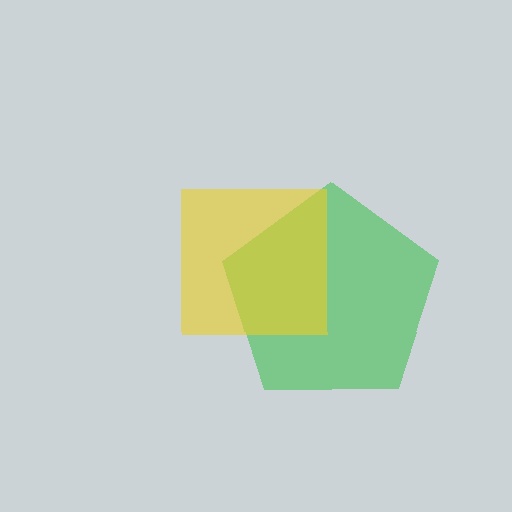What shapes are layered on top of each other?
The layered shapes are: a green pentagon, a yellow square.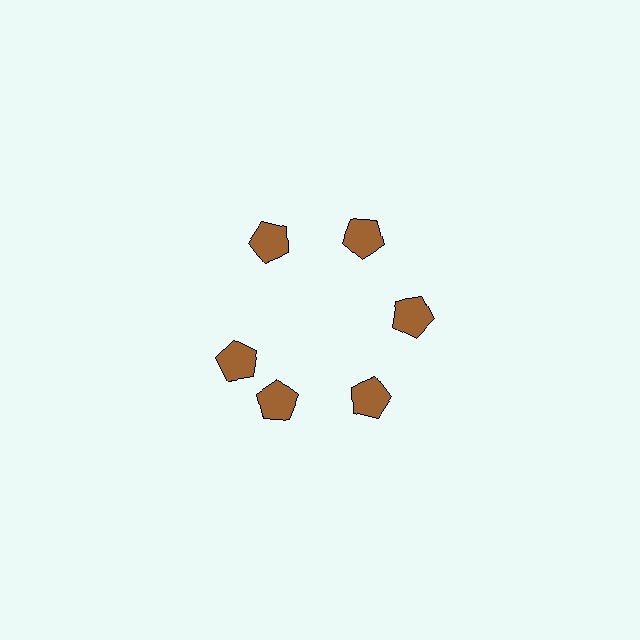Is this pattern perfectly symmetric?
No. The 6 brown pentagons are arranged in a ring, but one element near the 9 o'clock position is rotated out of alignment along the ring, breaking the 6-fold rotational symmetry.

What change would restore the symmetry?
The symmetry would be restored by rotating it back into even spacing with its neighbors so that all 6 pentagons sit at equal angles and equal distance from the center.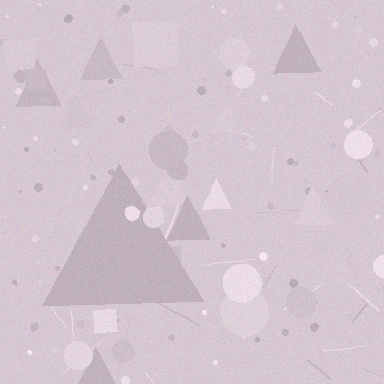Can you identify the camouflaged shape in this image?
The camouflaged shape is a triangle.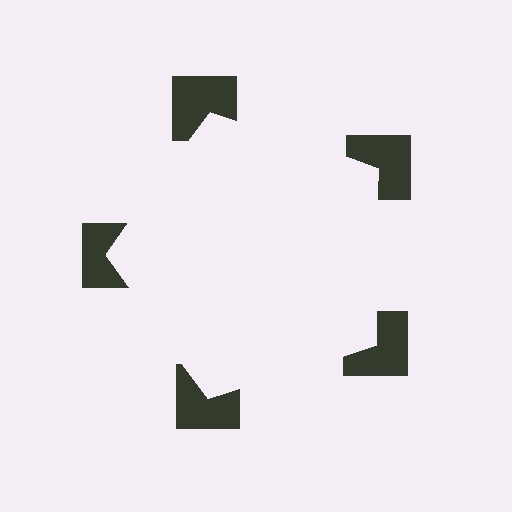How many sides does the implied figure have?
5 sides.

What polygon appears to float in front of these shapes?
An illusory pentagon — its edges are inferred from the aligned wedge cuts in the notched squares, not physically drawn.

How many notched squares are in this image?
There are 5 — one at each vertex of the illusory pentagon.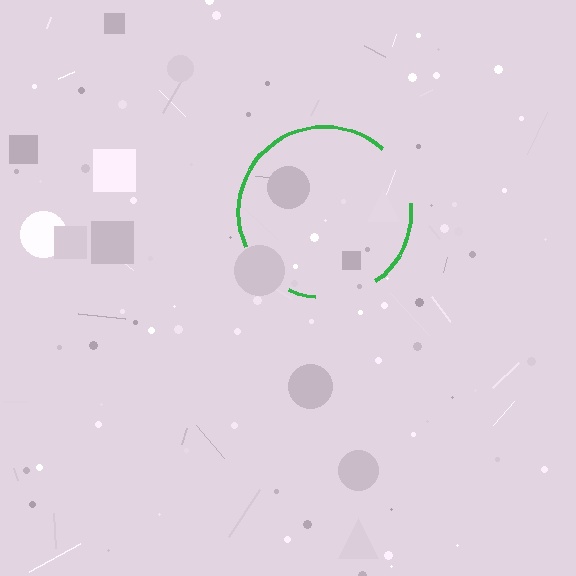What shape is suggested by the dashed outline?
The dashed outline suggests a circle.